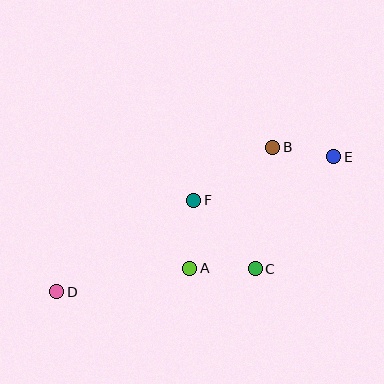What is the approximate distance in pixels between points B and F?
The distance between B and F is approximately 95 pixels.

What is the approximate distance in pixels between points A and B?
The distance between A and B is approximately 146 pixels.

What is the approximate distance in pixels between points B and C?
The distance between B and C is approximately 123 pixels.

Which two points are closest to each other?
Points B and E are closest to each other.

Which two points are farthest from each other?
Points D and E are farthest from each other.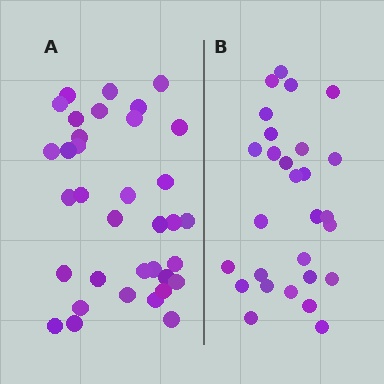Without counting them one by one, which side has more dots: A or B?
Region A (the left region) has more dots.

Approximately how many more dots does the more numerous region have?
Region A has roughly 8 or so more dots than region B.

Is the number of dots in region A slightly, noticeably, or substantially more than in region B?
Region A has noticeably more, but not dramatically so. The ratio is roughly 1.2 to 1.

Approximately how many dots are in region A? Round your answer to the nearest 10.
About 40 dots. (The exact count is 35, which rounds to 40.)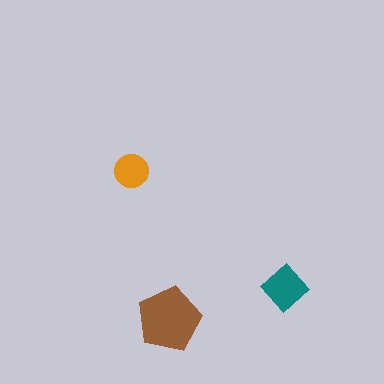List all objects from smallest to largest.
The orange circle, the teal diamond, the brown pentagon.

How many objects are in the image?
There are 3 objects in the image.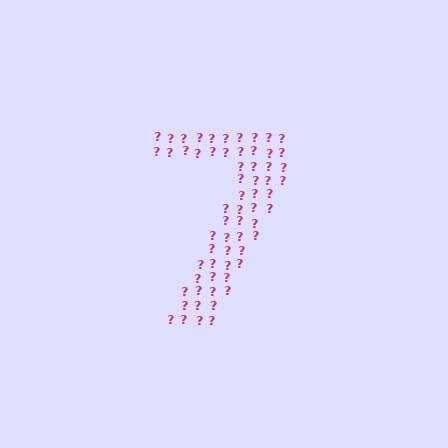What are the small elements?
The small elements are question marks.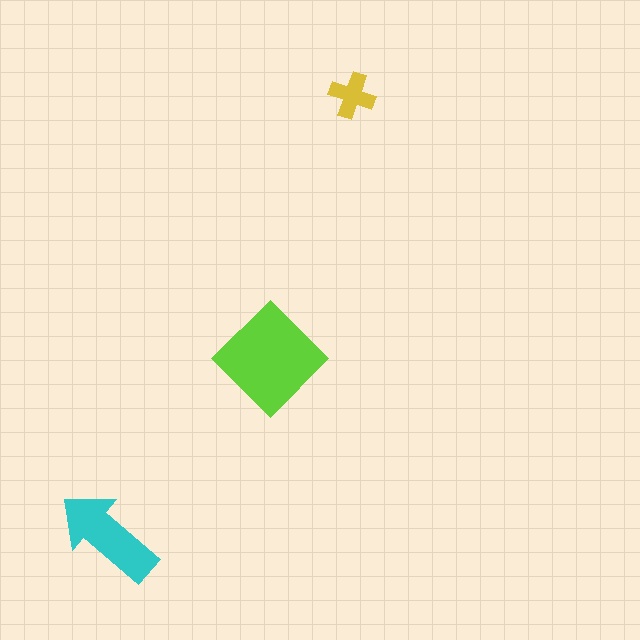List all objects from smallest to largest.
The yellow cross, the cyan arrow, the lime diamond.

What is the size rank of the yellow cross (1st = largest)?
3rd.